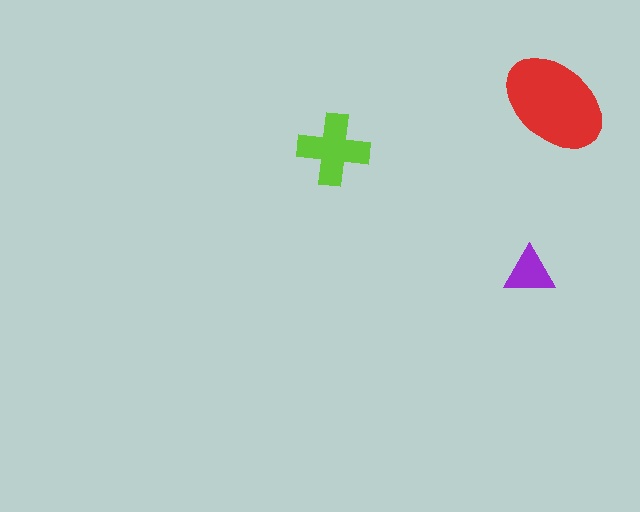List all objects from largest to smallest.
The red ellipse, the lime cross, the purple triangle.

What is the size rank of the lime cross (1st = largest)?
2nd.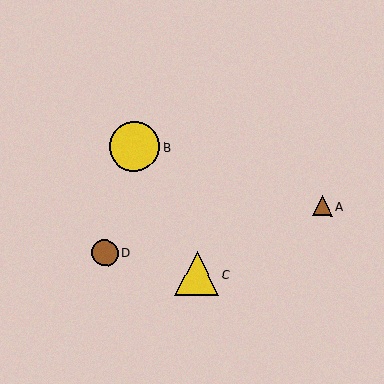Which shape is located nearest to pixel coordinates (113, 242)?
The brown circle (labeled D) at (105, 253) is nearest to that location.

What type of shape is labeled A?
Shape A is a brown triangle.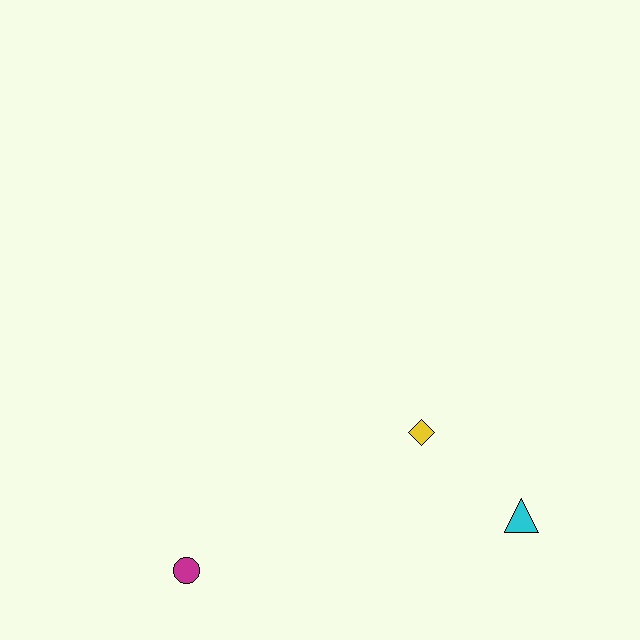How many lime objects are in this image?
There are no lime objects.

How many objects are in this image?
There are 3 objects.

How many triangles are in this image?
There is 1 triangle.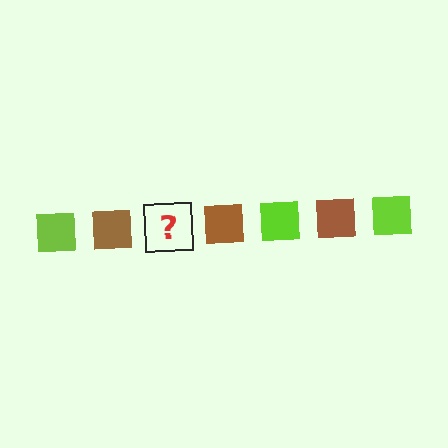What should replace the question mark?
The question mark should be replaced with a lime square.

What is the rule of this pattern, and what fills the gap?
The rule is that the pattern cycles through lime, brown squares. The gap should be filled with a lime square.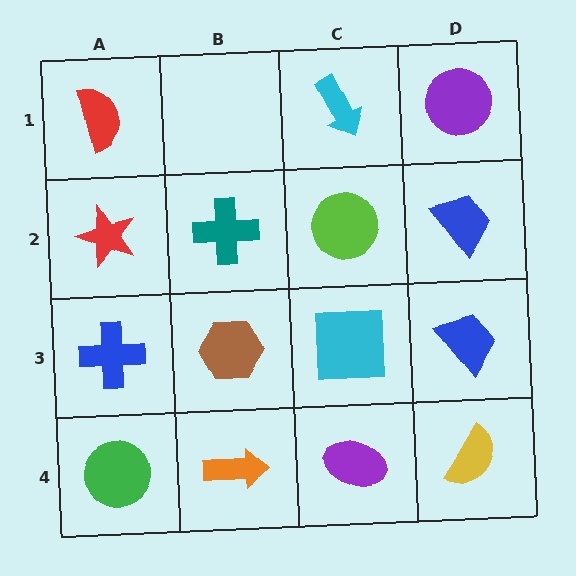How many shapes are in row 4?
4 shapes.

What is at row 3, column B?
A brown hexagon.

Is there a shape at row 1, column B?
No, that cell is empty.